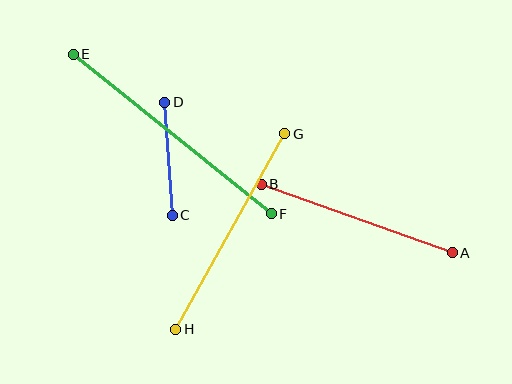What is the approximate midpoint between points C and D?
The midpoint is at approximately (168, 159) pixels.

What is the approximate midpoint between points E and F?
The midpoint is at approximately (172, 134) pixels.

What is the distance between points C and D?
The distance is approximately 114 pixels.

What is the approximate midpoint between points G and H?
The midpoint is at approximately (230, 231) pixels.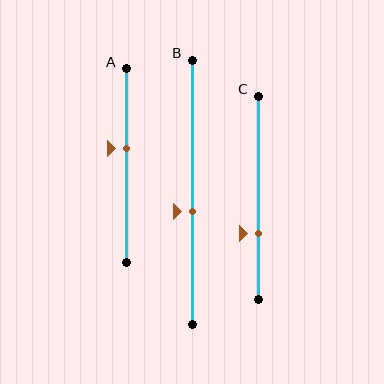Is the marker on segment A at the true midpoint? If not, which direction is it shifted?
No, the marker on segment A is shifted upward by about 9% of the segment length.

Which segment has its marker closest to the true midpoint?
Segment B has its marker closest to the true midpoint.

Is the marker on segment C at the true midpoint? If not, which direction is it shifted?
No, the marker on segment C is shifted downward by about 18% of the segment length.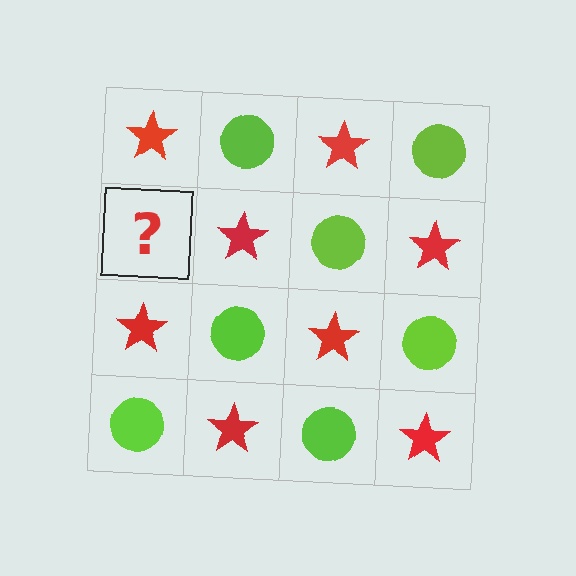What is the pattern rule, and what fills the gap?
The rule is that it alternates red star and lime circle in a checkerboard pattern. The gap should be filled with a lime circle.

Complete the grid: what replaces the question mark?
The question mark should be replaced with a lime circle.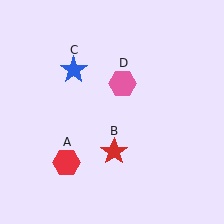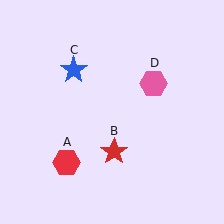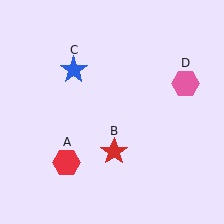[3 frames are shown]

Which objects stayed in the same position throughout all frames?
Red hexagon (object A) and red star (object B) and blue star (object C) remained stationary.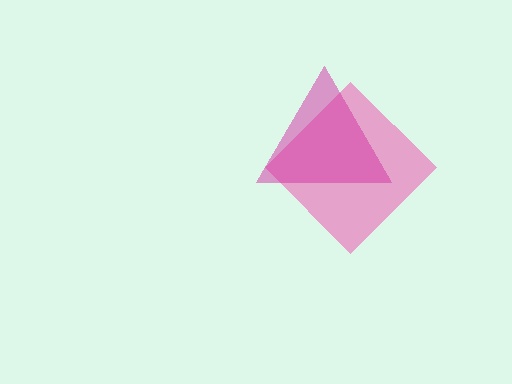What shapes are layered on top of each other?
The layered shapes are: a pink diamond, a magenta triangle.